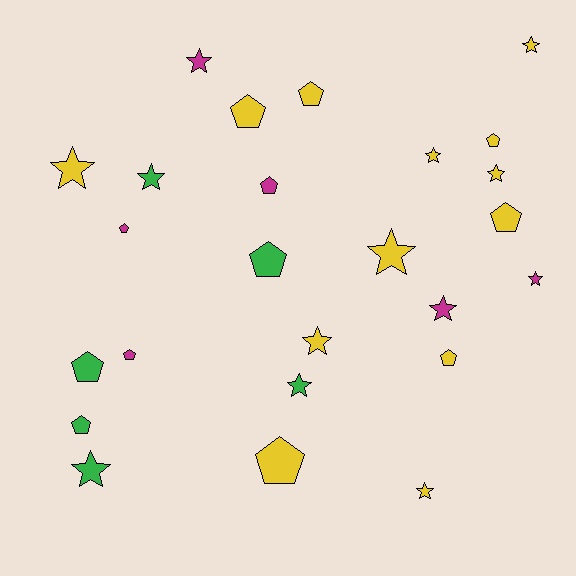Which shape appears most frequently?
Star, with 13 objects.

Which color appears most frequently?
Yellow, with 13 objects.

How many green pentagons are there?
There are 3 green pentagons.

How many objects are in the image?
There are 25 objects.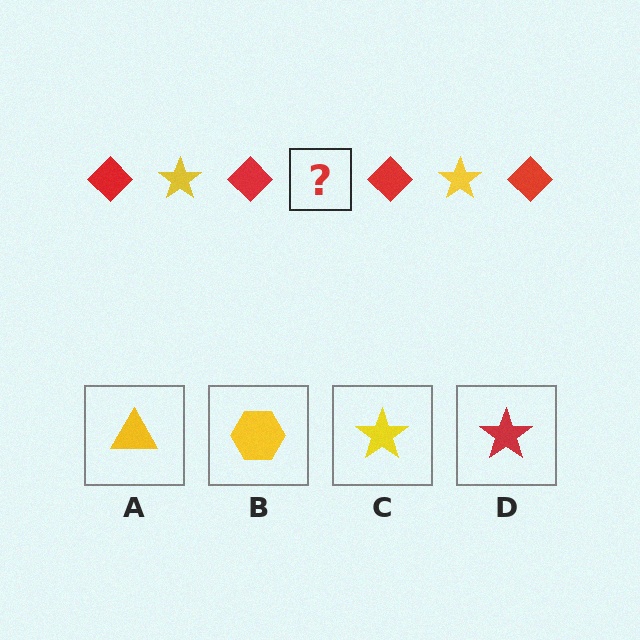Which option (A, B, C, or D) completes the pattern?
C.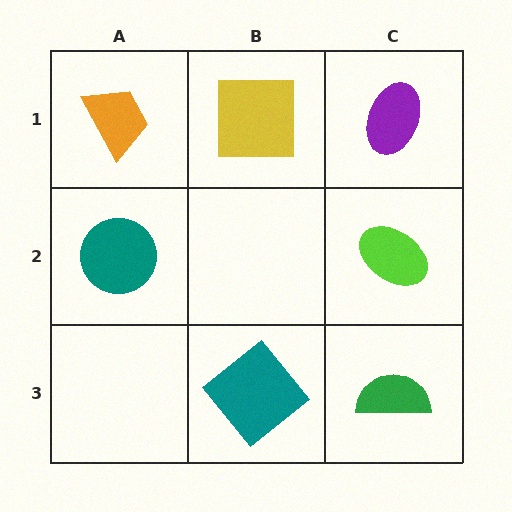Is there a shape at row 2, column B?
No, that cell is empty.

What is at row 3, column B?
A teal diamond.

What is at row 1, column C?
A purple ellipse.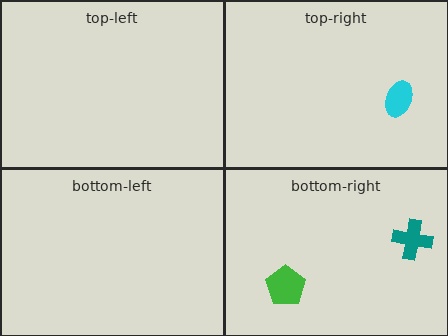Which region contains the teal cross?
The bottom-right region.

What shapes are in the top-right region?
The cyan ellipse.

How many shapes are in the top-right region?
1.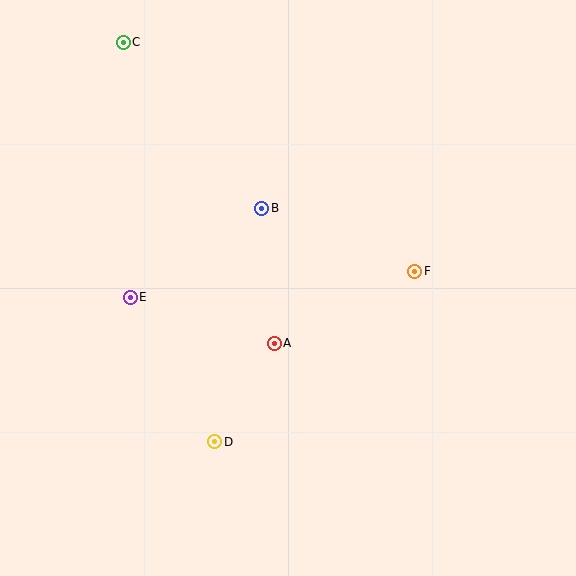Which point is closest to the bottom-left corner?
Point D is closest to the bottom-left corner.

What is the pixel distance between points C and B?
The distance between C and B is 216 pixels.